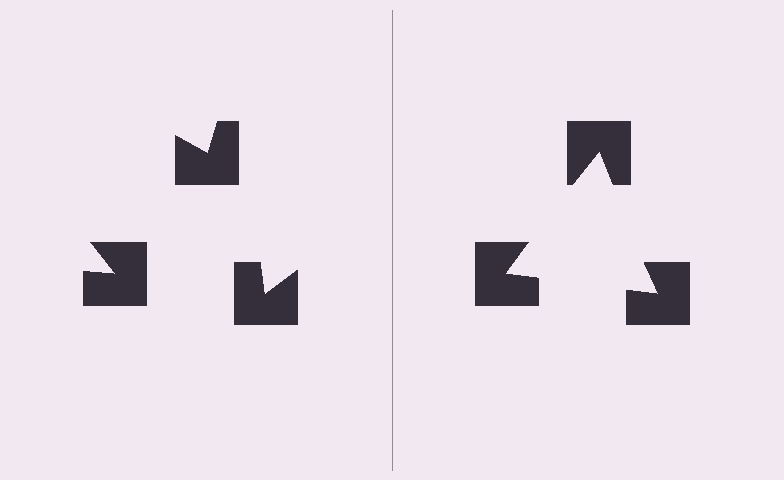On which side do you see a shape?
An illusory triangle appears on the right side. On the left side the wedge cuts are rotated, so no coherent shape forms.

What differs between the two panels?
The notched squares are positioned identically on both sides; only the wedge orientations differ. On the right they align to a triangle; on the left they are misaligned.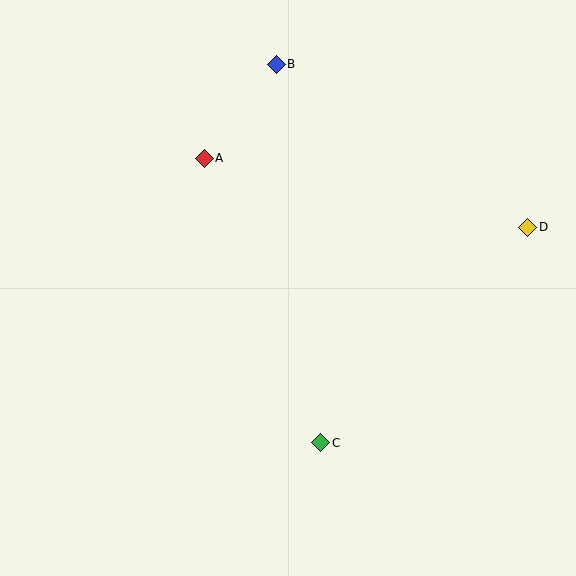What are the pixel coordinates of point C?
Point C is at (321, 443).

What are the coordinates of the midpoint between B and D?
The midpoint between B and D is at (402, 146).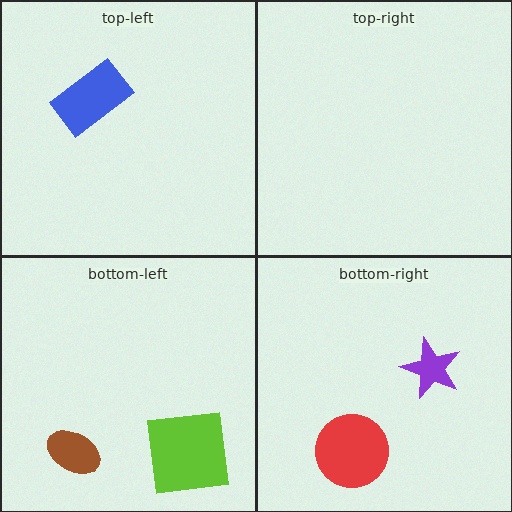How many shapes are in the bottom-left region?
2.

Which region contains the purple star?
The bottom-right region.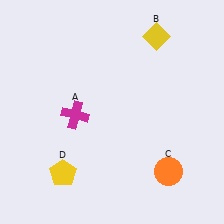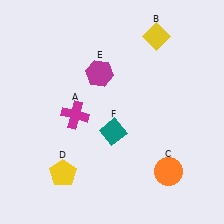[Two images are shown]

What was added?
A magenta hexagon (E), a teal diamond (F) were added in Image 2.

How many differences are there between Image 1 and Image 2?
There are 2 differences between the two images.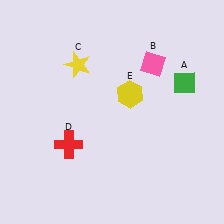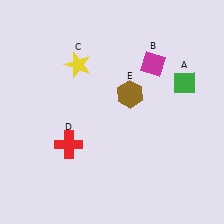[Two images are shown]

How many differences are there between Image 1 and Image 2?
There are 2 differences between the two images.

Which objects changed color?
B changed from pink to magenta. E changed from yellow to brown.